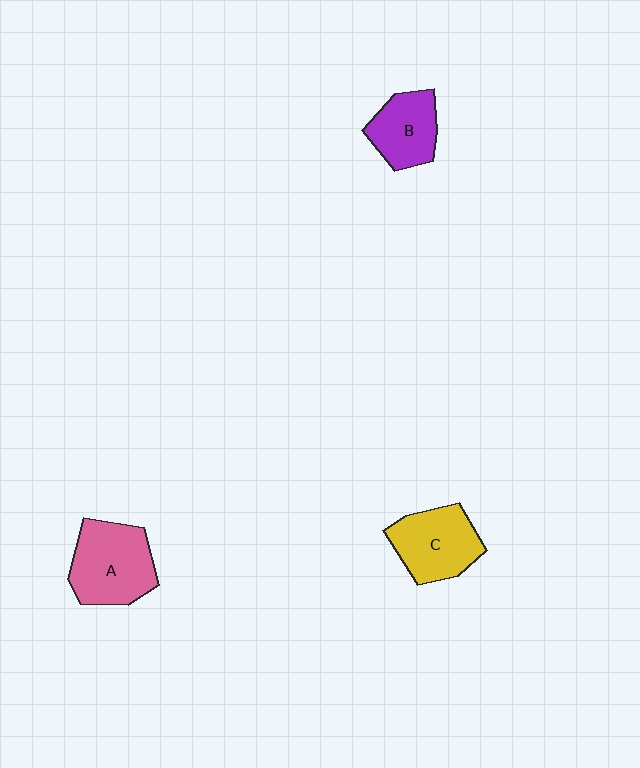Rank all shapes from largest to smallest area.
From largest to smallest: A (pink), C (yellow), B (purple).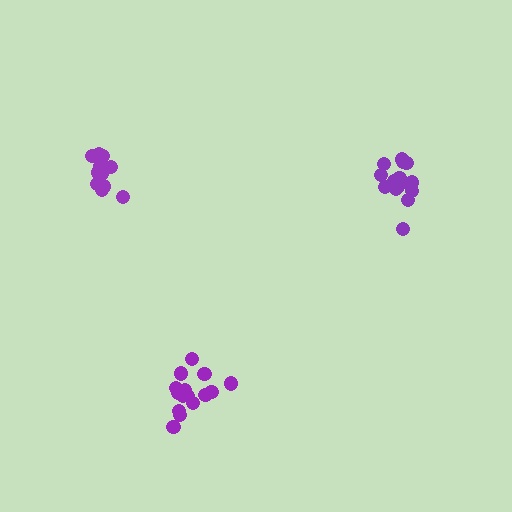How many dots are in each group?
Group 1: 11 dots, Group 2: 17 dots, Group 3: 16 dots (44 total).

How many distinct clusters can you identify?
There are 3 distinct clusters.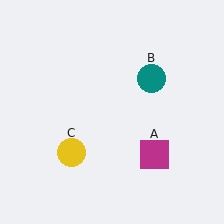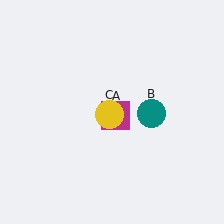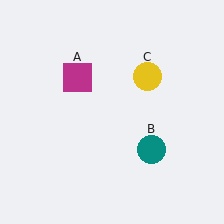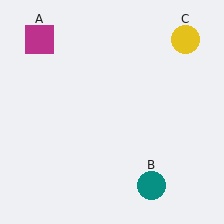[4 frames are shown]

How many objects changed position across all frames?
3 objects changed position: magenta square (object A), teal circle (object B), yellow circle (object C).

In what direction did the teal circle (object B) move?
The teal circle (object B) moved down.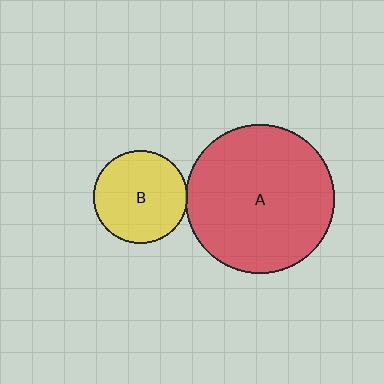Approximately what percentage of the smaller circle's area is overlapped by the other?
Approximately 5%.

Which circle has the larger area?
Circle A (red).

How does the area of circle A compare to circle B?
Approximately 2.5 times.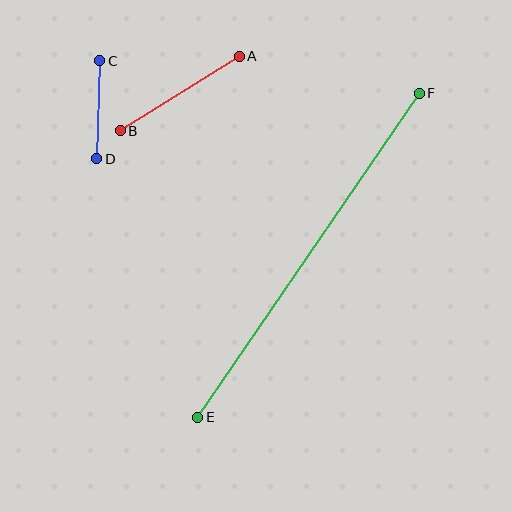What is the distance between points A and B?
The distance is approximately 140 pixels.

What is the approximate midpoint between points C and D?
The midpoint is at approximately (98, 110) pixels.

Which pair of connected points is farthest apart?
Points E and F are farthest apart.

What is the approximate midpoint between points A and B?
The midpoint is at approximately (180, 94) pixels.